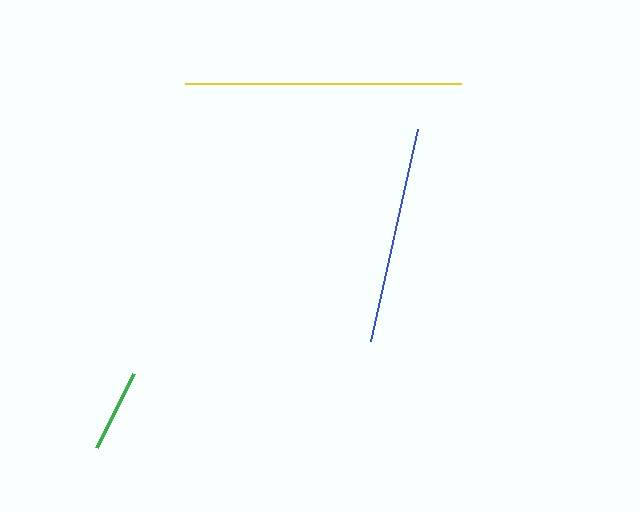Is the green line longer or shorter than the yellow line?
The yellow line is longer than the green line.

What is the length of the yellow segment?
The yellow segment is approximately 276 pixels long.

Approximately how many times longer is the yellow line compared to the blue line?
The yellow line is approximately 1.3 times the length of the blue line.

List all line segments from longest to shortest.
From longest to shortest: yellow, blue, green.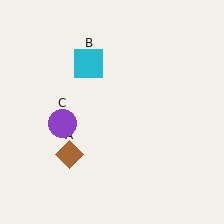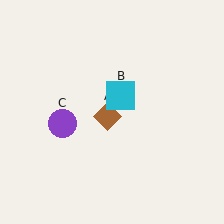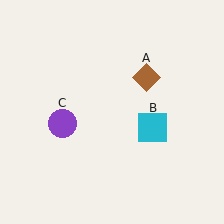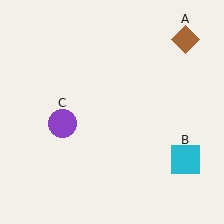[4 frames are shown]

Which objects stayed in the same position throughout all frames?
Purple circle (object C) remained stationary.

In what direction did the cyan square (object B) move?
The cyan square (object B) moved down and to the right.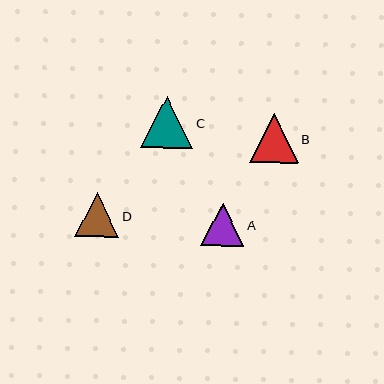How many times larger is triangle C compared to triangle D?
Triangle C is approximately 1.2 times the size of triangle D.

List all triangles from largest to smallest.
From largest to smallest: C, B, D, A.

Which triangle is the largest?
Triangle C is the largest with a size of approximately 52 pixels.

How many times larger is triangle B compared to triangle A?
Triangle B is approximately 1.1 times the size of triangle A.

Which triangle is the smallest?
Triangle A is the smallest with a size of approximately 43 pixels.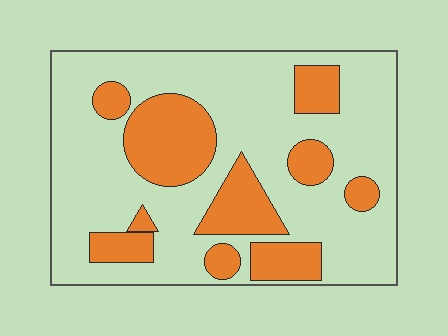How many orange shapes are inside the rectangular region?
10.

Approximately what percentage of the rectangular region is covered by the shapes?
Approximately 30%.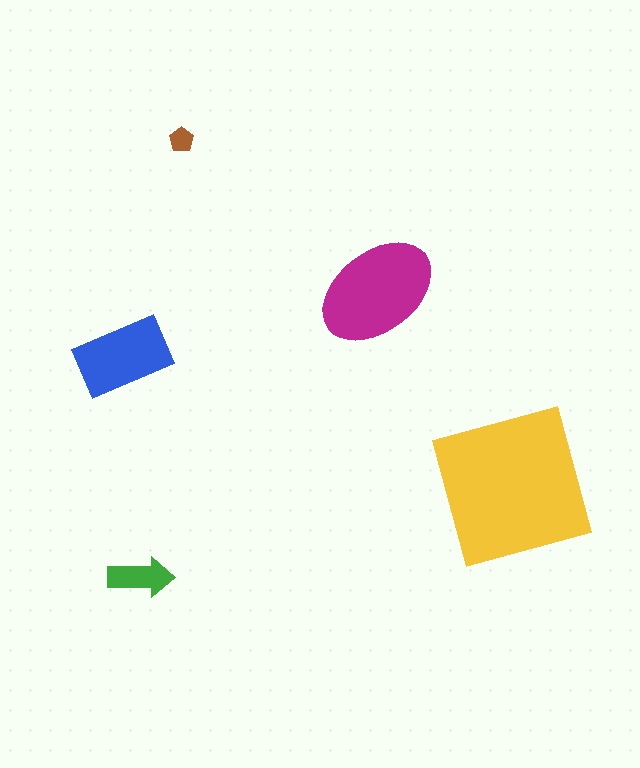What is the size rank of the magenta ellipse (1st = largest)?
2nd.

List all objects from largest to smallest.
The yellow square, the magenta ellipse, the blue rectangle, the green arrow, the brown pentagon.